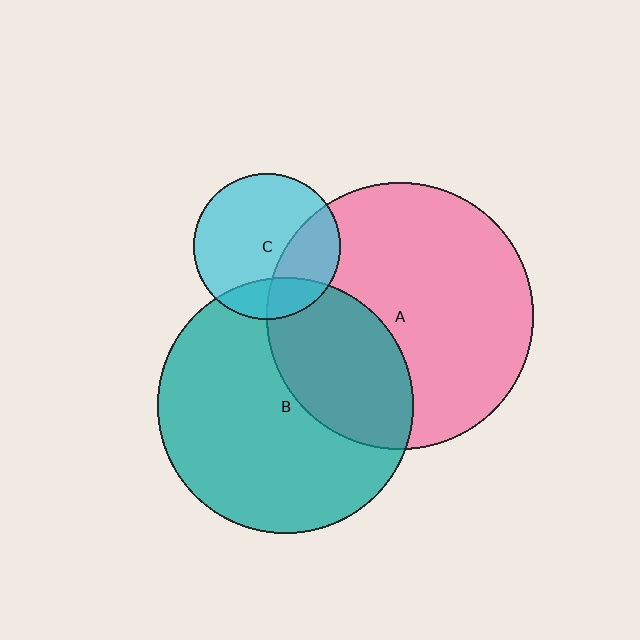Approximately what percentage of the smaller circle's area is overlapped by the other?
Approximately 20%.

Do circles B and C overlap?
Yes.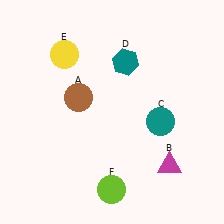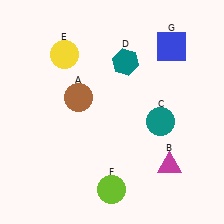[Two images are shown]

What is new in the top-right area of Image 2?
A blue square (G) was added in the top-right area of Image 2.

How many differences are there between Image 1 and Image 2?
There is 1 difference between the two images.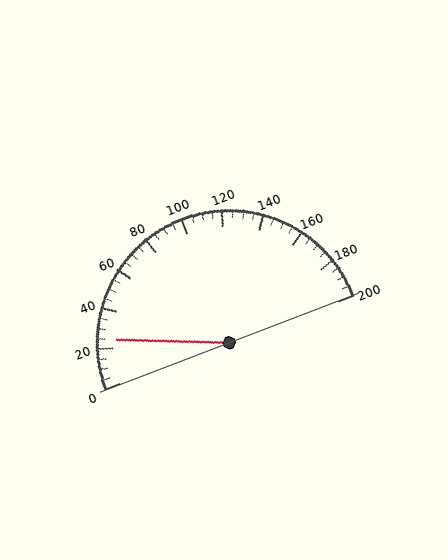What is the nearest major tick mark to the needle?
The nearest major tick mark is 20.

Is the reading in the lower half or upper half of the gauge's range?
The reading is in the lower half of the range (0 to 200).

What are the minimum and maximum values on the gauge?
The gauge ranges from 0 to 200.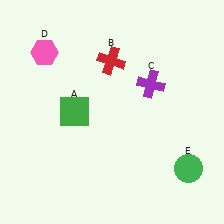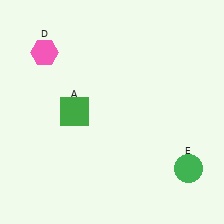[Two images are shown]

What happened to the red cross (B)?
The red cross (B) was removed in Image 2. It was in the top-left area of Image 1.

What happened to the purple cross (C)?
The purple cross (C) was removed in Image 2. It was in the top-right area of Image 1.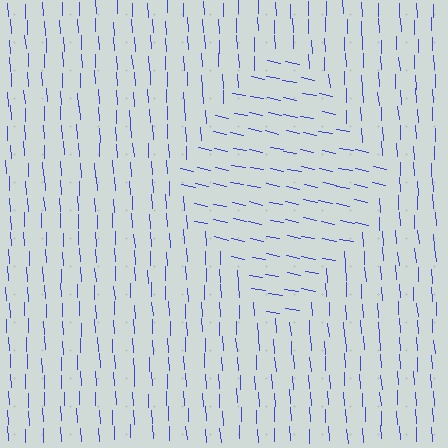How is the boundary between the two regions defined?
The boundary is defined purely by a change in line orientation (approximately 76 degrees difference). All lines are the same color and thickness.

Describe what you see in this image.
The image is filled with small blue line segments. A diamond region in the image has lines oriented differently from the surrounding lines, creating a visible texture boundary.